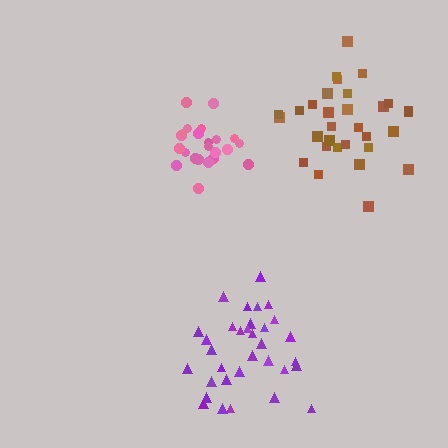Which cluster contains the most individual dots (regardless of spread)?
Purple (33).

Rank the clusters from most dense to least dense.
pink, brown, purple.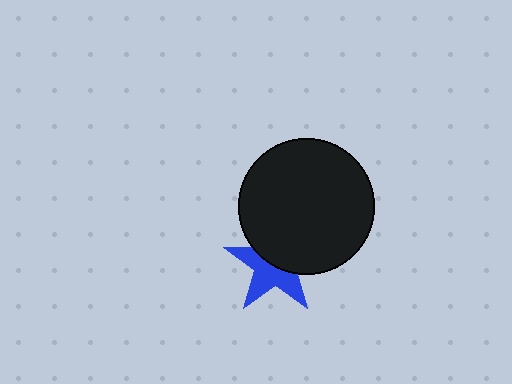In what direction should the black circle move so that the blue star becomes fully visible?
The black circle should move up. That is the shortest direction to clear the overlap and leave the blue star fully visible.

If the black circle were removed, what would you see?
You would see the complete blue star.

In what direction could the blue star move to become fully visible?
The blue star could move down. That would shift it out from behind the black circle entirely.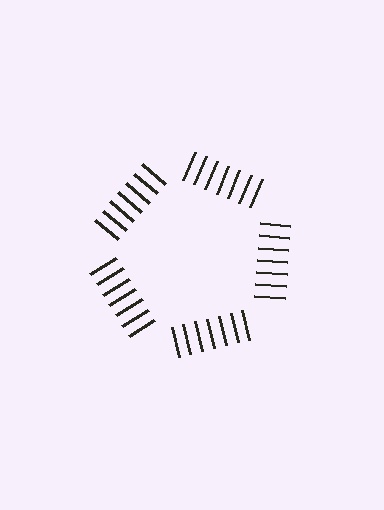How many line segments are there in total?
35 — 7 along each of the 5 edges.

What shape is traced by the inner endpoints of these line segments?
An illusory pentagon — the line segments terminate on its edges but no continuous stroke is drawn.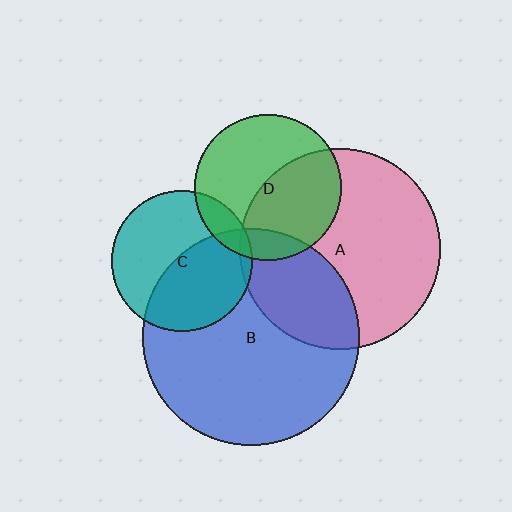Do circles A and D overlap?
Yes.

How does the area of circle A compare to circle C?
Approximately 2.0 times.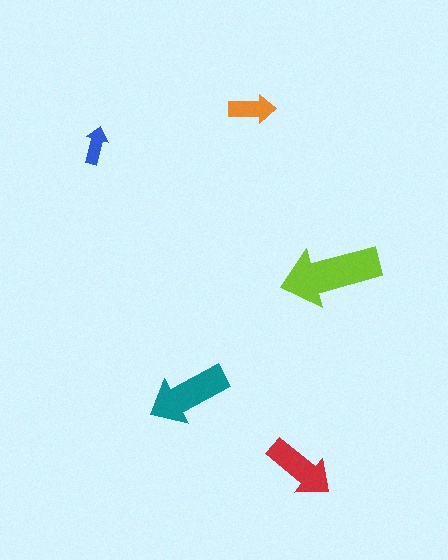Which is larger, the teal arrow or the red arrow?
The teal one.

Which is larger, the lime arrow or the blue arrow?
The lime one.